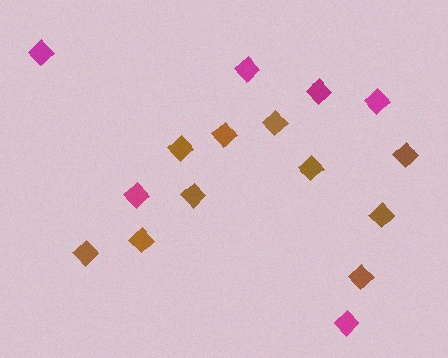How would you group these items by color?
There are 2 groups: one group of brown diamonds (10) and one group of magenta diamonds (6).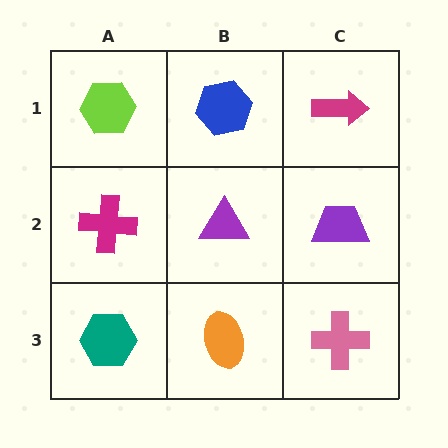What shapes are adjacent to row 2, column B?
A blue hexagon (row 1, column B), an orange ellipse (row 3, column B), a magenta cross (row 2, column A), a purple trapezoid (row 2, column C).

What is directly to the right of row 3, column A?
An orange ellipse.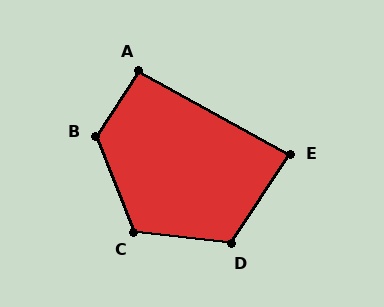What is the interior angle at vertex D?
Approximately 117 degrees (obtuse).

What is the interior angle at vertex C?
Approximately 118 degrees (obtuse).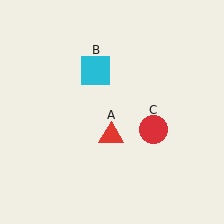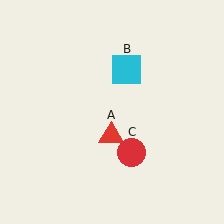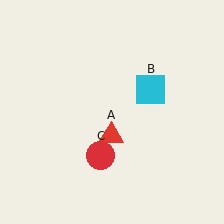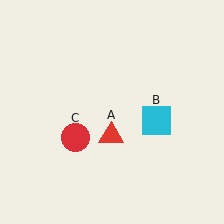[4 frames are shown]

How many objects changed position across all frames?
2 objects changed position: cyan square (object B), red circle (object C).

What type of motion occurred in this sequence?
The cyan square (object B), red circle (object C) rotated clockwise around the center of the scene.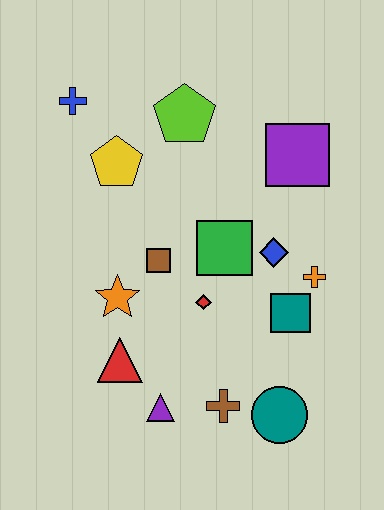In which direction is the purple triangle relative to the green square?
The purple triangle is below the green square.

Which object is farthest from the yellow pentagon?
The teal circle is farthest from the yellow pentagon.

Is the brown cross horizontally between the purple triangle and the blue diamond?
Yes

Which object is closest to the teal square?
The orange cross is closest to the teal square.